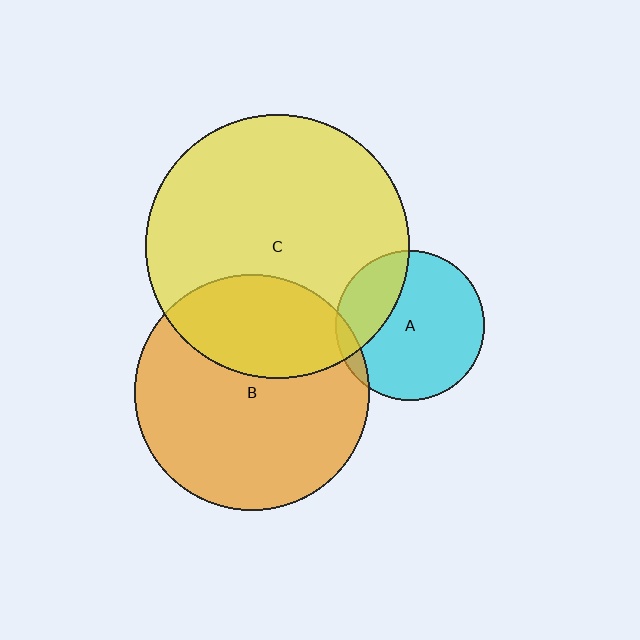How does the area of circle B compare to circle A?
Approximately 2.5 times.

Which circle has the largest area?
Circle C (yellow).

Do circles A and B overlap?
Yes.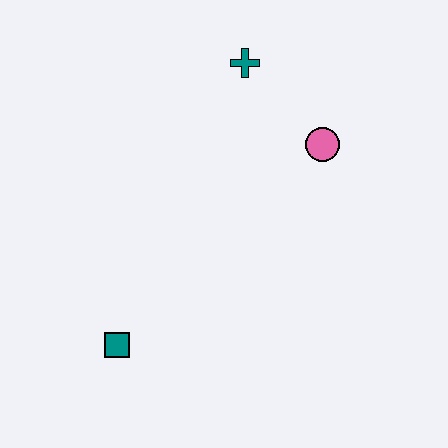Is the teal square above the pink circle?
No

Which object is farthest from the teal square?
The teal cross is farthest from the teal square.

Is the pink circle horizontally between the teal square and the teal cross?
No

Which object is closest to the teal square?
The pink circle is closest to the teal square.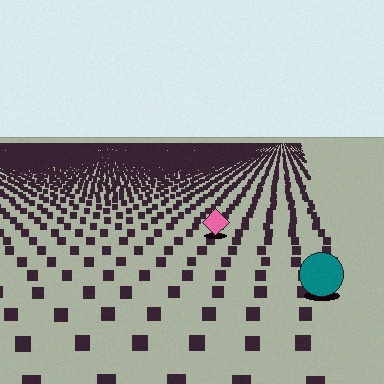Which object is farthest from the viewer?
The pink diamond is farthest from the viewer. It appears smaller and the ground texture around it is denser.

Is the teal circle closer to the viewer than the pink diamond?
Yes. The teal circle is closer — you can tell from the texture gradient: the ground texture is coarser near it.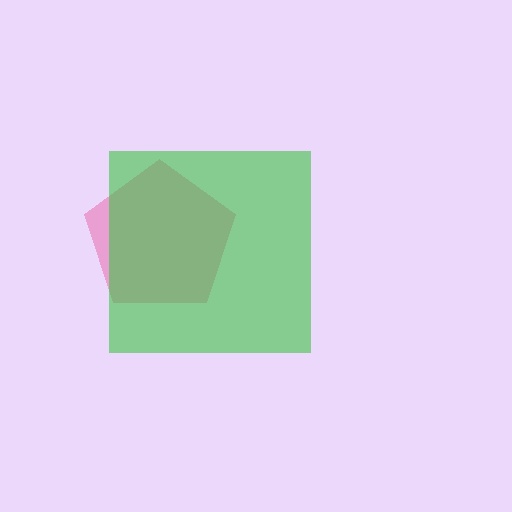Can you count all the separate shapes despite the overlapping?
Yes, there are 2 separate shapes.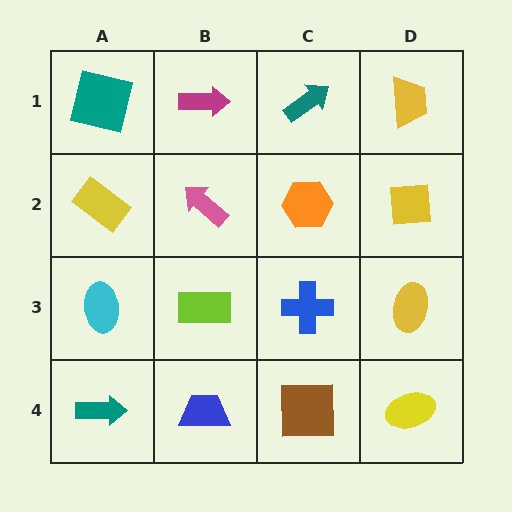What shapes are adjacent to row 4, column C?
A blue cross (row 3, column C), a blue trapezoid (row 4, column B), a yellow ellipse (row 4, column D).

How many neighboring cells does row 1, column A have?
2.